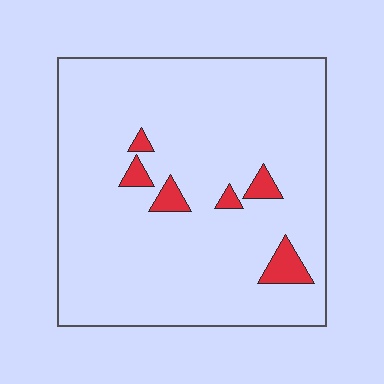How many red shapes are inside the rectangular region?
6.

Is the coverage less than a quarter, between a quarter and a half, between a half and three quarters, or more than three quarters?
Less than a quarter.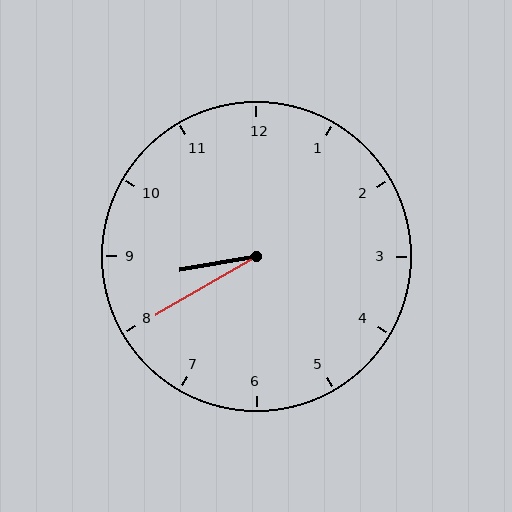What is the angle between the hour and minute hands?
Approximately 20 degrees.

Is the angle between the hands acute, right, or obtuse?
It is acute.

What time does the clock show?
8:40.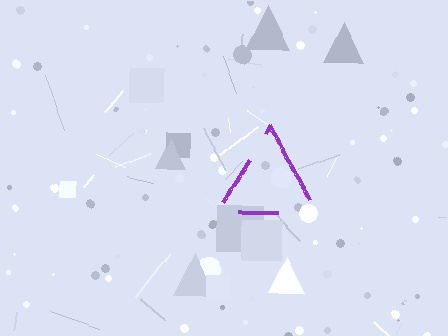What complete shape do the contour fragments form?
The contour fragments form a triangle.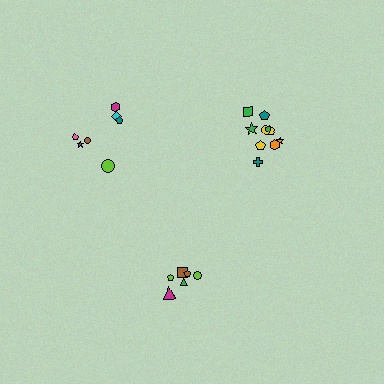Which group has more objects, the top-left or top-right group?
The top-right group.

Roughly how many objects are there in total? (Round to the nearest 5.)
Roughly 25 objects in total.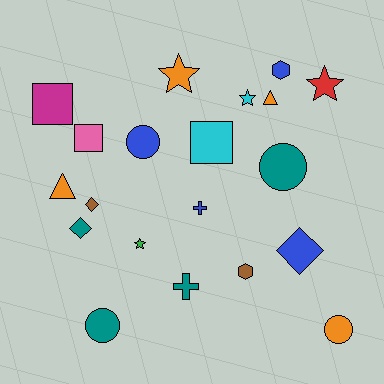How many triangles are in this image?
There are 2 triangles.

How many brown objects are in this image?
There are 2 brown objects.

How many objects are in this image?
There are 20 objects.